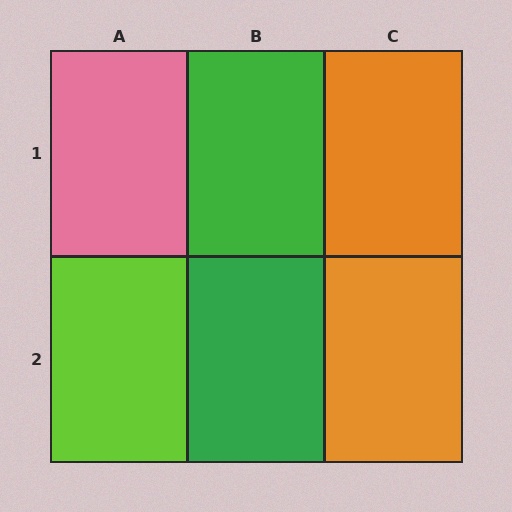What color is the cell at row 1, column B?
Green.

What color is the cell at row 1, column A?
Pink.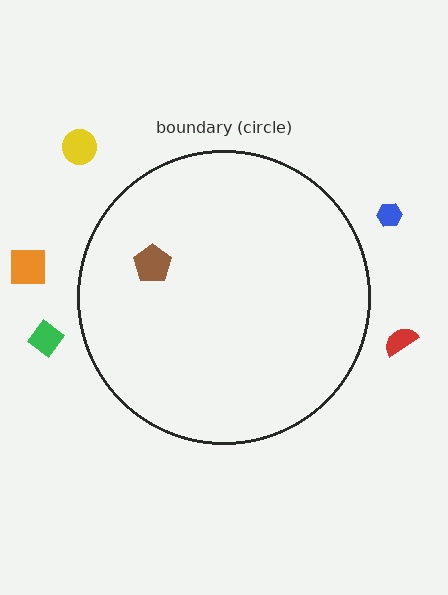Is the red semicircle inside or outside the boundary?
Outside.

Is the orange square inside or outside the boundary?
Outside.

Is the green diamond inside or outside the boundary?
Outside.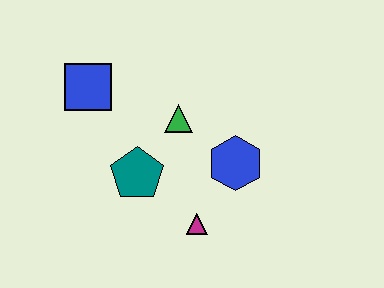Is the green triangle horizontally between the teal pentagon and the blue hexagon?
Yes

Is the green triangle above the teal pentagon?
Yes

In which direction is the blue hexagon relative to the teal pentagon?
The blue hexagon is to the right of the teal pentagon.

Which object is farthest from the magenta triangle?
The blue square is farthest from the magenta triangle.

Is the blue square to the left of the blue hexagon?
Yes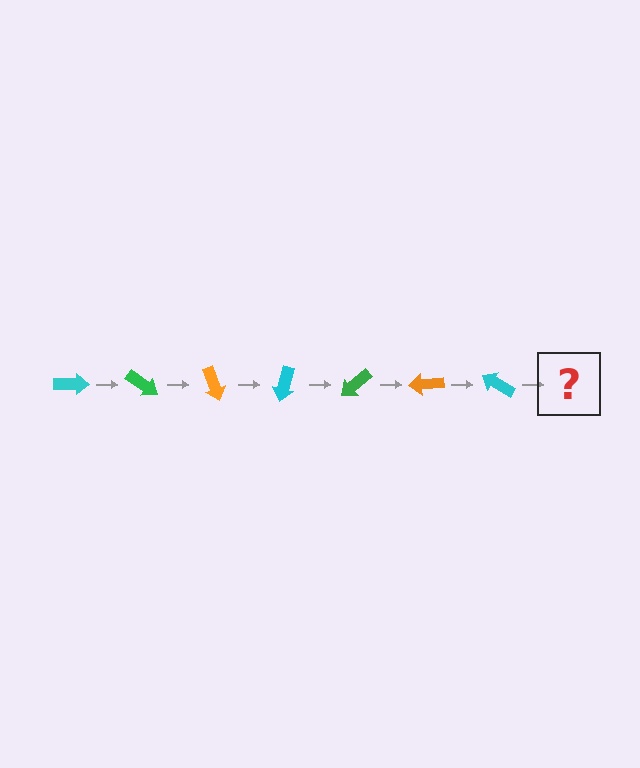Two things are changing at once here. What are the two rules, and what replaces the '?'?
The two rules are that it rotates 35 degrees each step and the color cycles through cyan, green, and orange. The '?' should be a green arrow, rotated 245 degrees from the start.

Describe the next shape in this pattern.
It should be a green arrow, rotated 245 degrees from the start.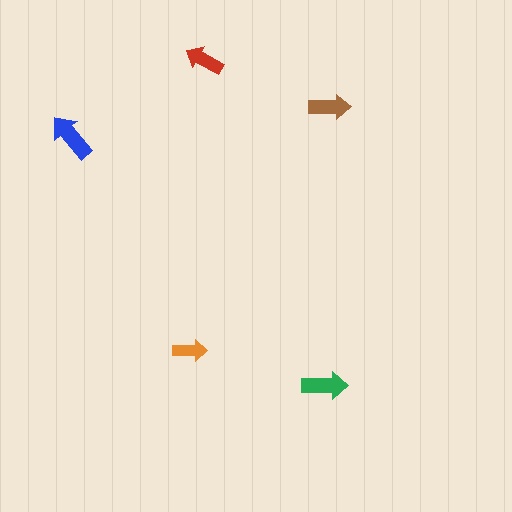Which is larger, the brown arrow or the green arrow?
The green one.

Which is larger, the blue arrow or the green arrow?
The blue one.